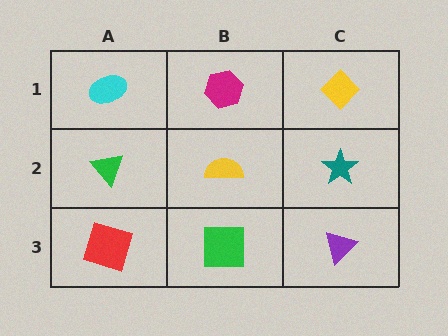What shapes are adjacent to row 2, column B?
A magenta hexagon (row 1, column B), a green square (row 3, column B), a green triangle (row 2, column A), a teal star (row 2, column C).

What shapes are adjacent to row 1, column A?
A green triangle (row 2, column A), a magenta hexagon (row 1, column B).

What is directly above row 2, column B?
A magenta hexagon.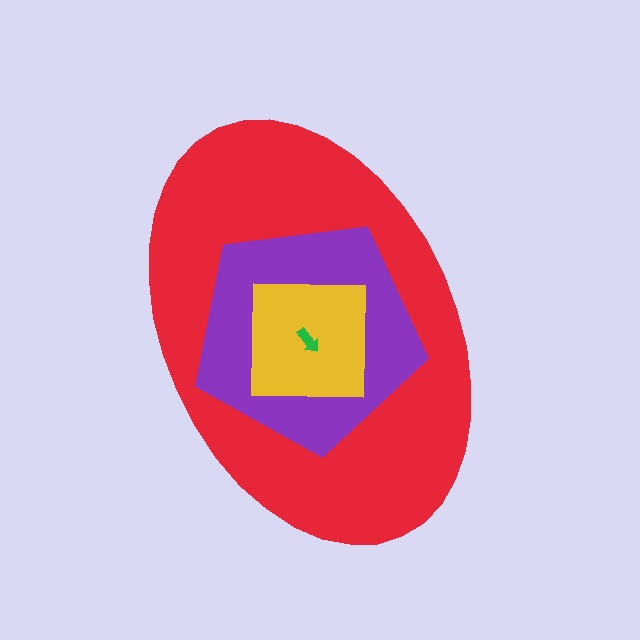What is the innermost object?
The green arrow.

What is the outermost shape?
The red ellipse.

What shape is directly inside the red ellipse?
The purple pentagon.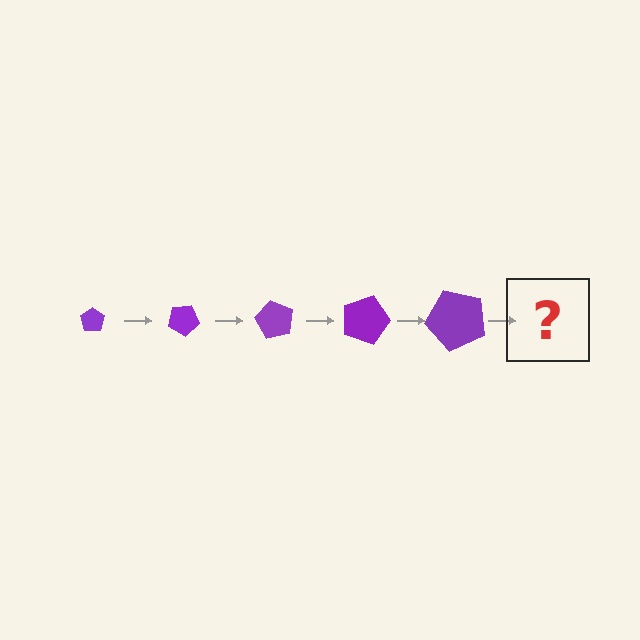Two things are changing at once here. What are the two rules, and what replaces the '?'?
The two rules are that the pentagon grows larger each step and it rotates 30 degrees each step. The '?' should be a pentagon, larger than the previous one and rotated 150 degrees from the start.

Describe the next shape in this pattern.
It should be a pentagon, larger than the previous one and rotated 150 degrees from the start.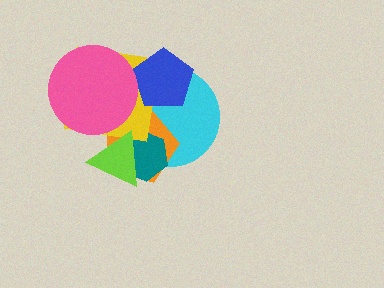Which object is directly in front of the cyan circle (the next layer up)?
The orange pentagon is directly in front of the cyan circle.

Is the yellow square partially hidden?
Yes, it is partially covered by another shape.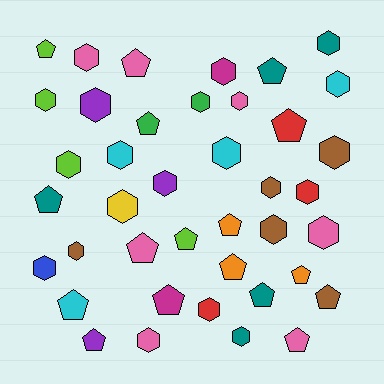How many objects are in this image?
There are 40 objects.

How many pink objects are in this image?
There are 7 pink objects.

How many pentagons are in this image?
There are 17 pentagons.